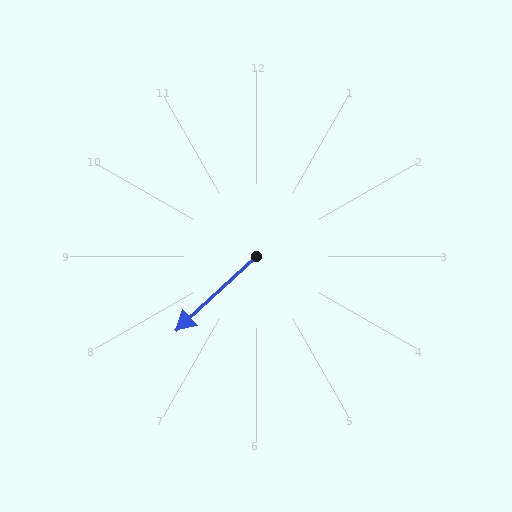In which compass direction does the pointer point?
Southwest.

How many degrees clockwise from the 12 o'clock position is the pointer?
Approximately 227 degrees.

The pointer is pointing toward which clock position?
Roughly 8 o'clock.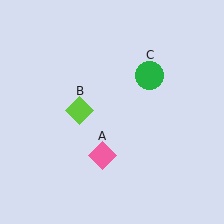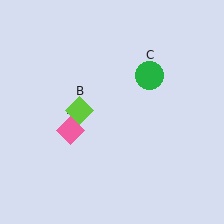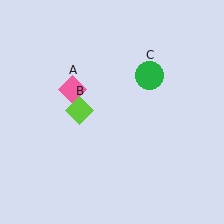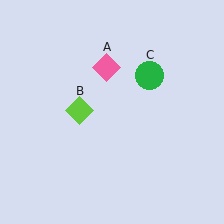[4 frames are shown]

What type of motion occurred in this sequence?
The pink diamond (object A) rotated clockwise around the center of the scene.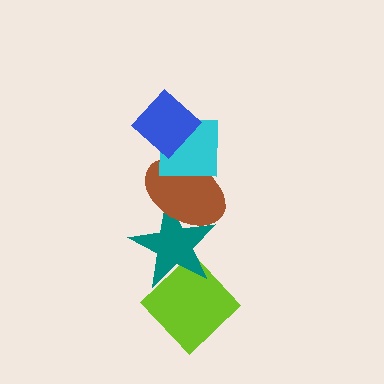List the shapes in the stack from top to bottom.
From top to bottom: the blue diamond, the cyan square, the brown ellipse, the teal star, the lime diamond.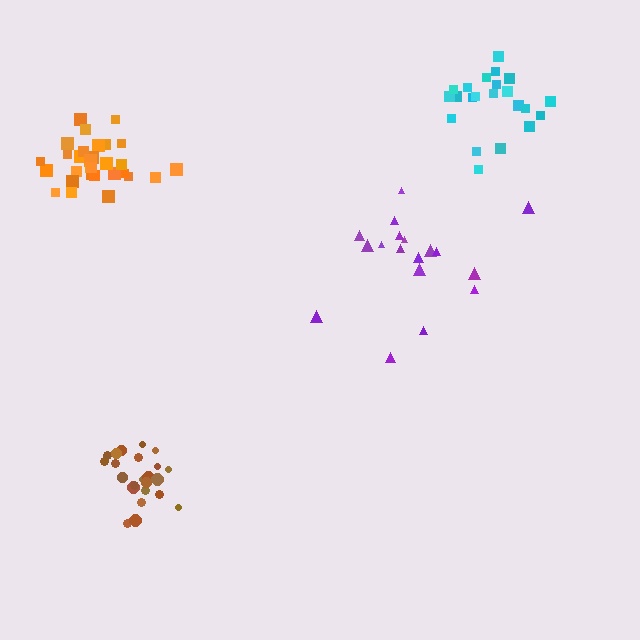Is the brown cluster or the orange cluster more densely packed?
Orange.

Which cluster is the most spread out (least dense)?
Purple.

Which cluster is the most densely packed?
Orange.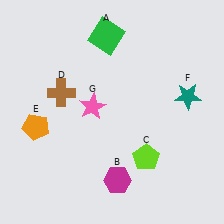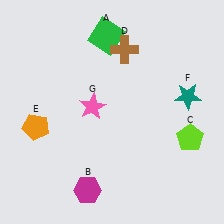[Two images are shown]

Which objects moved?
The objects that moved are: the magenta hexagon (B), the lime pentagon (C), the brown cross (D).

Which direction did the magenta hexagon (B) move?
The magenta hexagon (B) moved left.